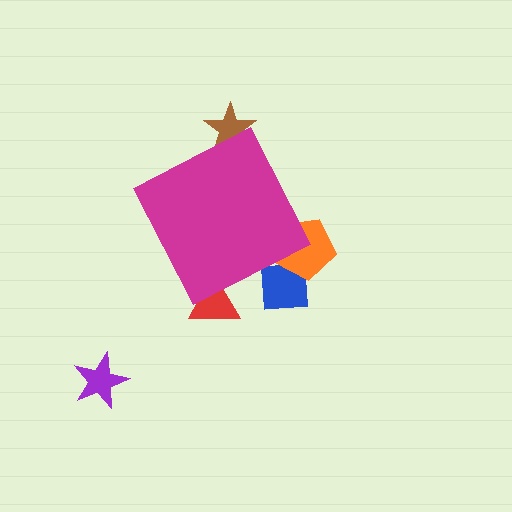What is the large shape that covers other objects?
A magenta diamond.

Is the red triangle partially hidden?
Yes, the red triangle is partially hidden behind the magenta diamond.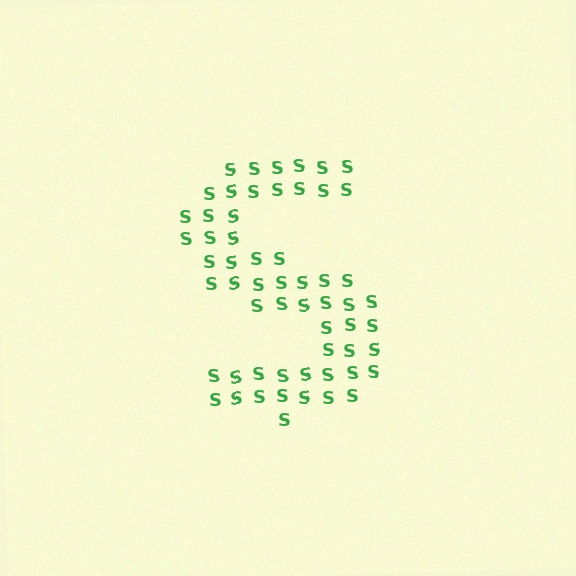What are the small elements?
The small elements are letter S's.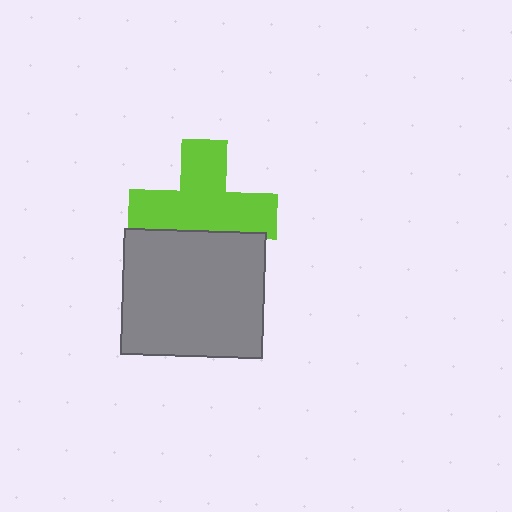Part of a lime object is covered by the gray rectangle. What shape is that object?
It is a cross.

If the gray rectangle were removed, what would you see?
You would see the complete lime cross.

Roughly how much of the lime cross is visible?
Most of it is visible (roughly 70%).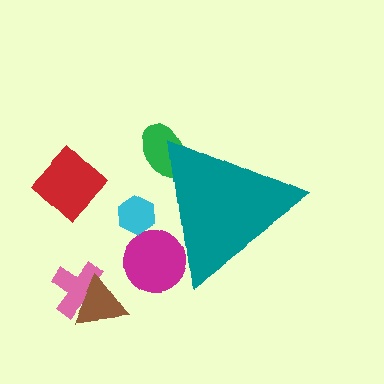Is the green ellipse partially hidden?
Yes, the green ellipse is partially hidden behind the teal triangle.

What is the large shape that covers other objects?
A teal triangle.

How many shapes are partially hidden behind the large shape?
3 shapes are partially hidden.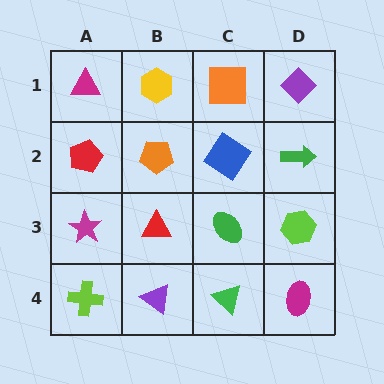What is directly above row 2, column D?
A purple diamond.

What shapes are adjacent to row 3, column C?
A blue diamond (row 2, column C), a green triangle (row 4, column C), a red triangle (row 3, column B), a lime hexagon (row 3, column D).